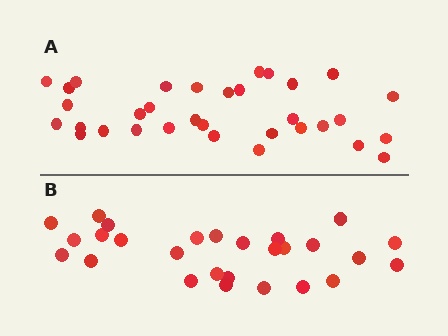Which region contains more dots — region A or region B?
Region A (the top region) has more dots.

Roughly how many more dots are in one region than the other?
Region A has about 6 more dots than region B.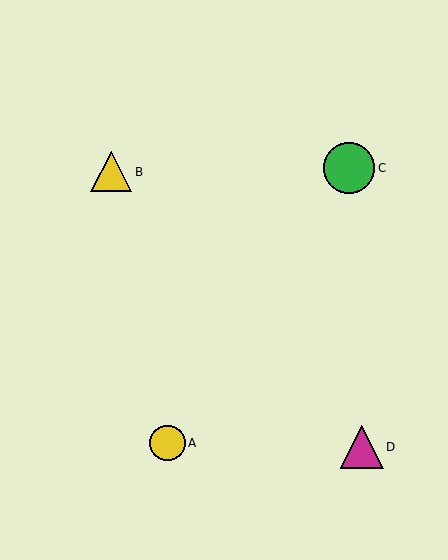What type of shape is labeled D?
Shape D is a magenta triangle.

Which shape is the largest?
The green circle (labeled C) is the largest.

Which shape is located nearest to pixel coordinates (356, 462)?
The magenta triangle (labeled D) at (362, 447) is nearest to that location.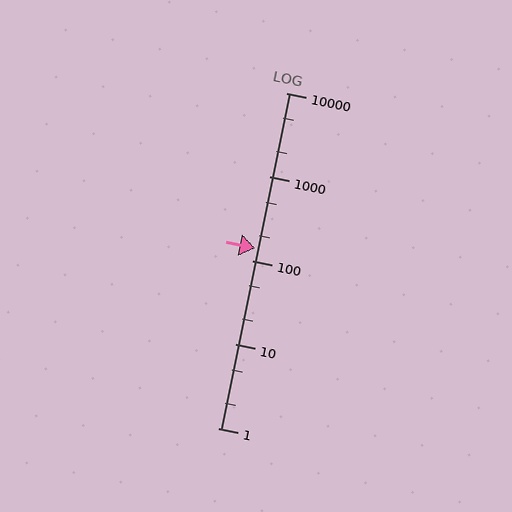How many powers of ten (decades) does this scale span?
The scale spans 4 decades, from 1 to 10000.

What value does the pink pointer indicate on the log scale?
The pointer indicates approximately 140.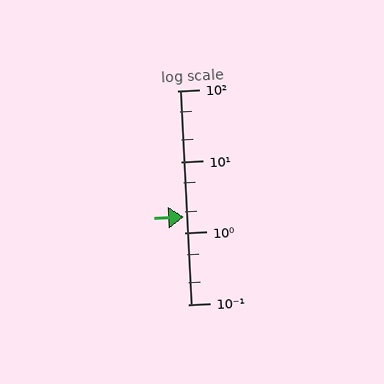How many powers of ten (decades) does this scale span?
The scale spans 3 decades, from 0.1 to 100.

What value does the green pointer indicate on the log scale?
The pointer indicates approximately 1.7.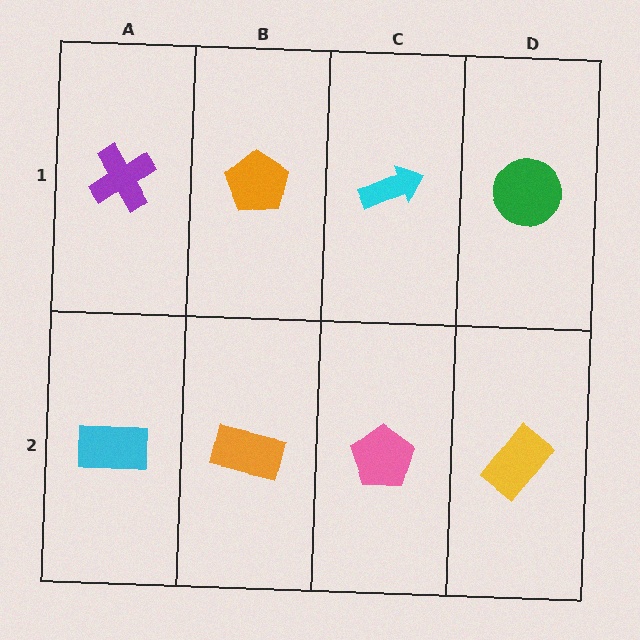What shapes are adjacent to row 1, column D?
A yellow rectangle (row 2, column D), a cyan arrow (row 1, column C).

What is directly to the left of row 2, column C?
An orange rectangle.